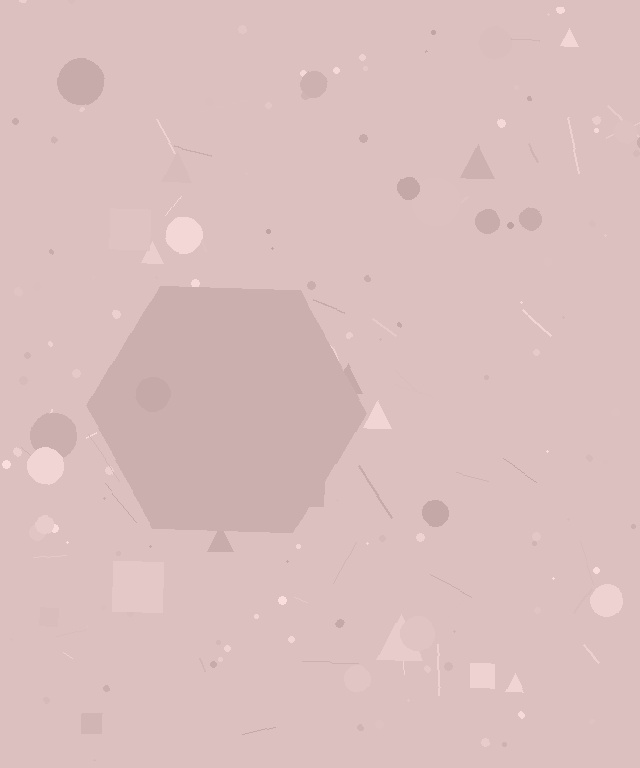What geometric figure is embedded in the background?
A hexagon is embedded in the background.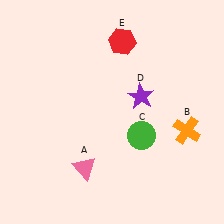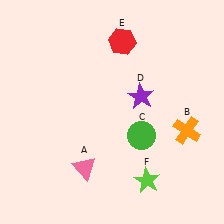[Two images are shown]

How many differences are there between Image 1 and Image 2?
There is 1 difference between the two images.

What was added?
A lime star (F) was added in Image 2.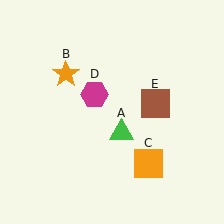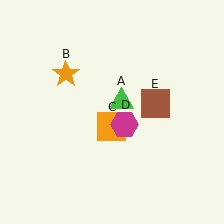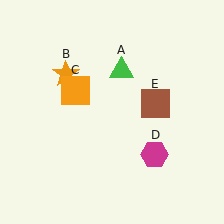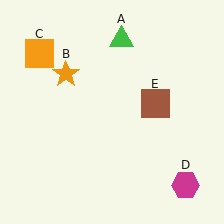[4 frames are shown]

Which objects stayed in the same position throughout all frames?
Orange star (object B) and brown square (object E) remained stationary.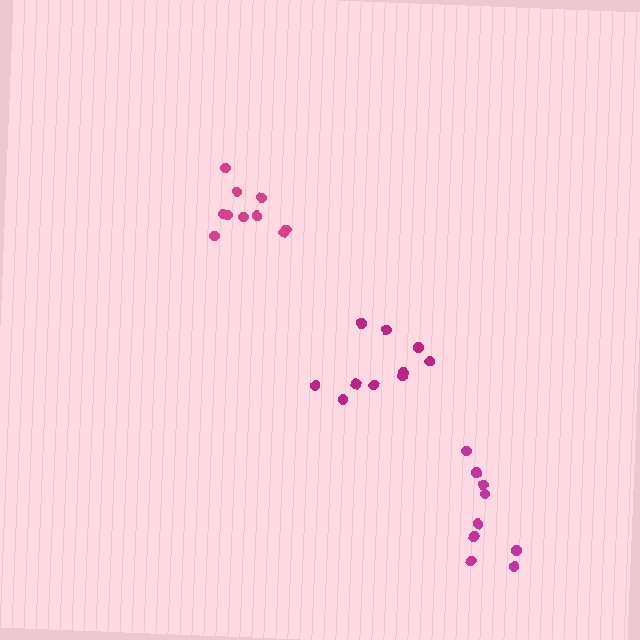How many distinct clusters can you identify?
There are 3 distinct clusters.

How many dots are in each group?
Group 1: 10 dots, Group 2: 10 dots, Group 3: 9 dots (29 total).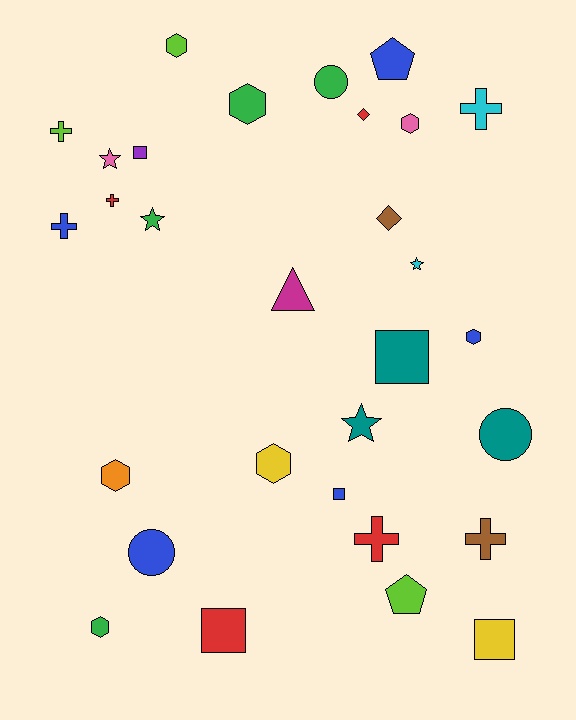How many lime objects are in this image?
There are 3 lime objects.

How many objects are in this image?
There are 30 objects.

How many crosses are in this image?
There are 6 crosses.